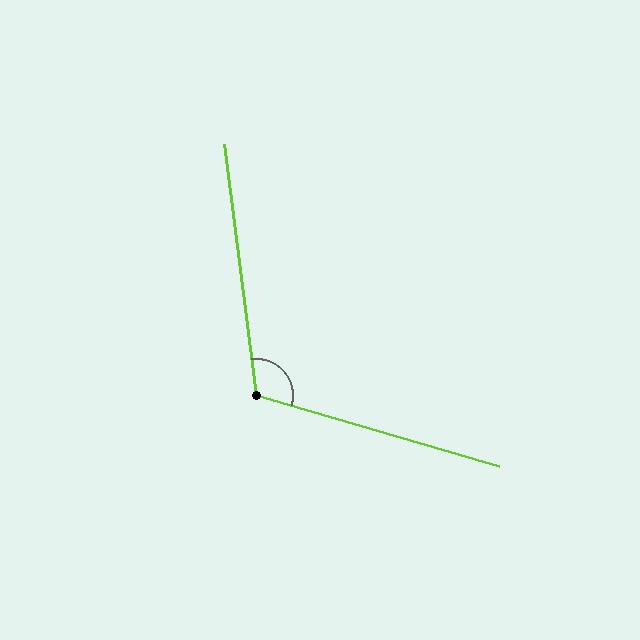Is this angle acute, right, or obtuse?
It is obtuse.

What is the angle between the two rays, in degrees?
Approximately 114 degrees.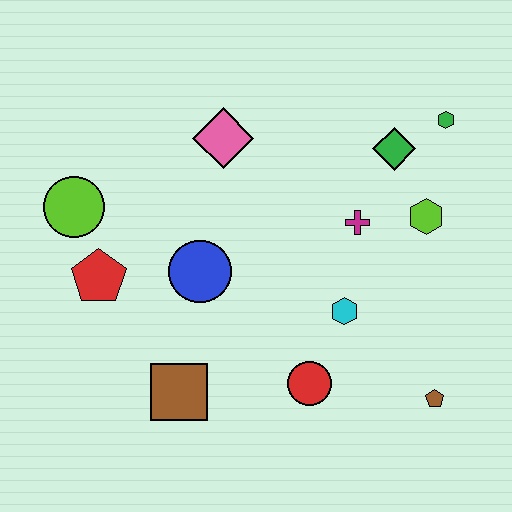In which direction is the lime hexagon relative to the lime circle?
The lime hexagon is to the right of the lime circle.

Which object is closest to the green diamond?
The green hexagon is closest to the green diamond.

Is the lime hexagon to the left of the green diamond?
No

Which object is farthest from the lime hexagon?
The lime circle is farthest from the lime hexagon.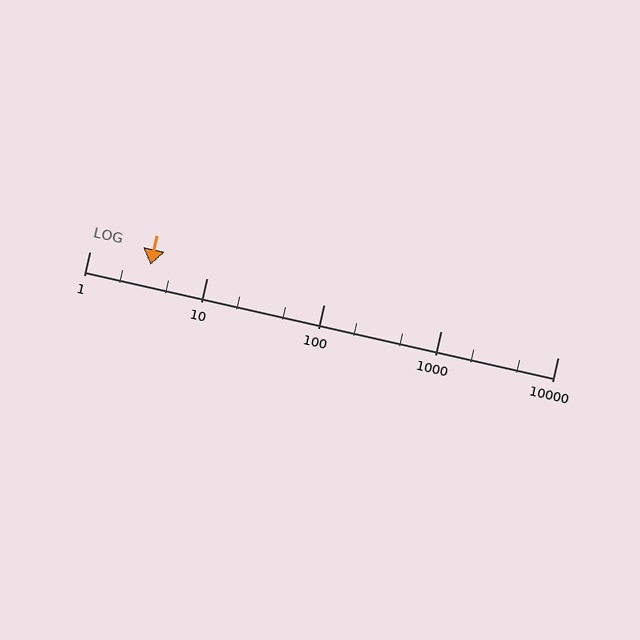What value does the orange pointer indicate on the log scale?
The pointer indicates approximately 3.3.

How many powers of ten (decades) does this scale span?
The scale spans 4 decades, from 1 to 10000.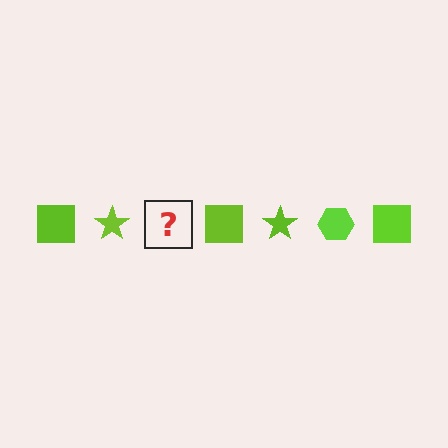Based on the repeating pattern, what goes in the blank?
The blank should be a lime hexagon.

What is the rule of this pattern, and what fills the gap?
The rule is that the pattern cycles through square, star, hexagon shapes in lime. The gap should be filled with a lime hexagon.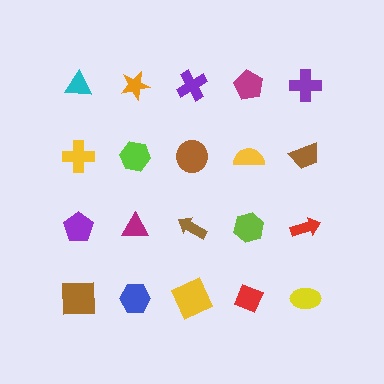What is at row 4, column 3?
A yellow square.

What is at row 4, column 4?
A red diamond.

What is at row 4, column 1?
A brown square.